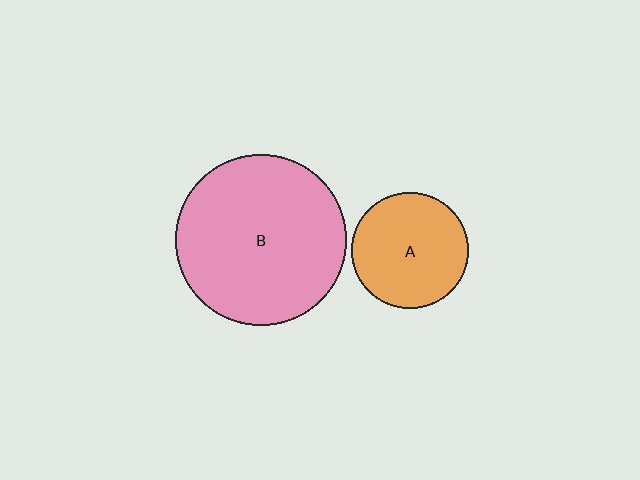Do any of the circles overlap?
No, none of the circles overlap.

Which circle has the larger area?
Circle B (pink).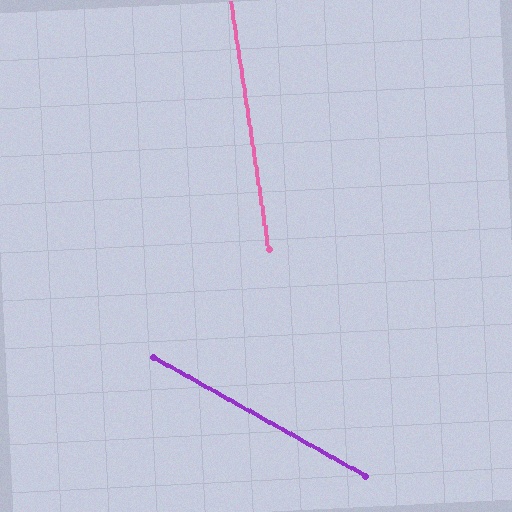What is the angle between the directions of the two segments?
Approximately 52 degrees.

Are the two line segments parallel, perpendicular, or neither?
Neither parallel nor perpendicular — they differ by about 52°.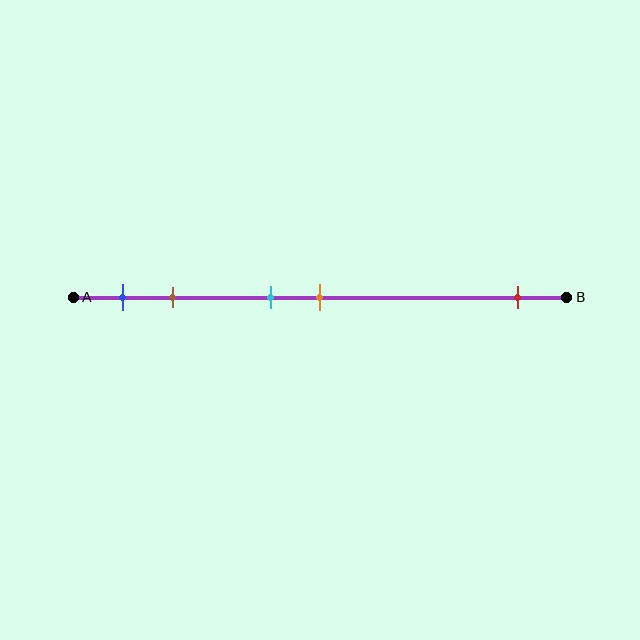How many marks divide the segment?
There are 5 marks dividing the segment.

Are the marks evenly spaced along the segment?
No, the marks are not evenly spaced.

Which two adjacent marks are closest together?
The cyan and orange marks are the closest adjacent pair.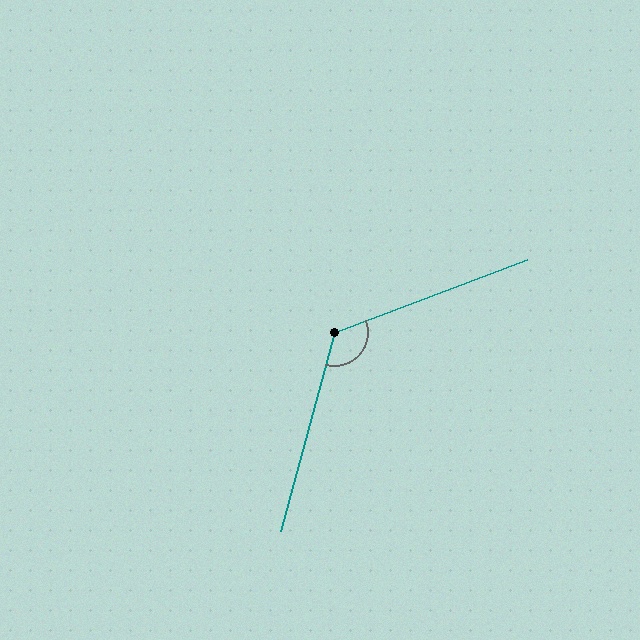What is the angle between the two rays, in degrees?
Approximately 126 degrees.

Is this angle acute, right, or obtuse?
It is obtuse.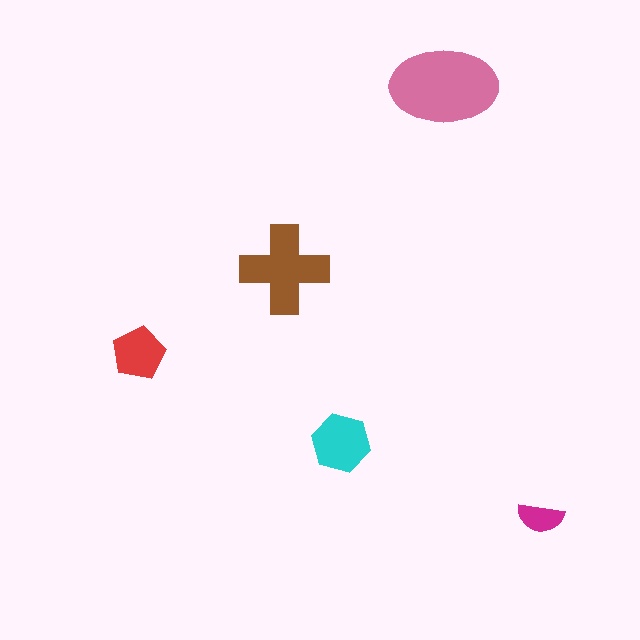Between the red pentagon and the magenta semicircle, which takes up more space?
The red pentagon.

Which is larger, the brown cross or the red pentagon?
The brown cross.